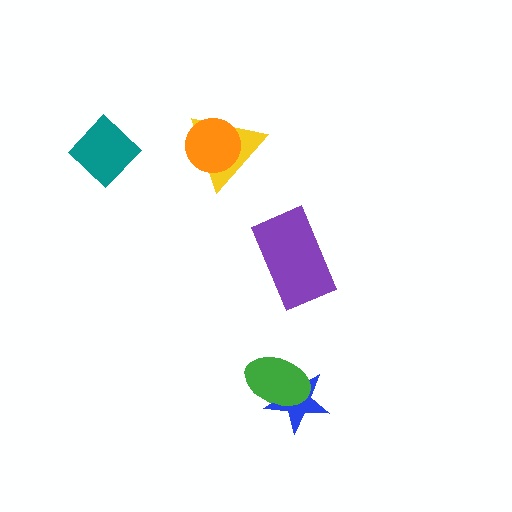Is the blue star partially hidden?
Yes, it is partially covered by another shape.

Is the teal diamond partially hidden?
No, no other shape covers it.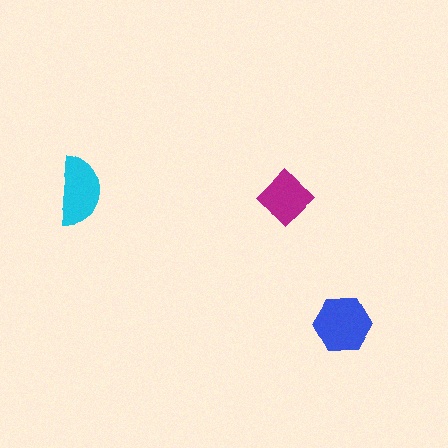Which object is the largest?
The blue hexagon.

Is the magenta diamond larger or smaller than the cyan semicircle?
Smaller.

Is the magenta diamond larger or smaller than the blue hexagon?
Smaller.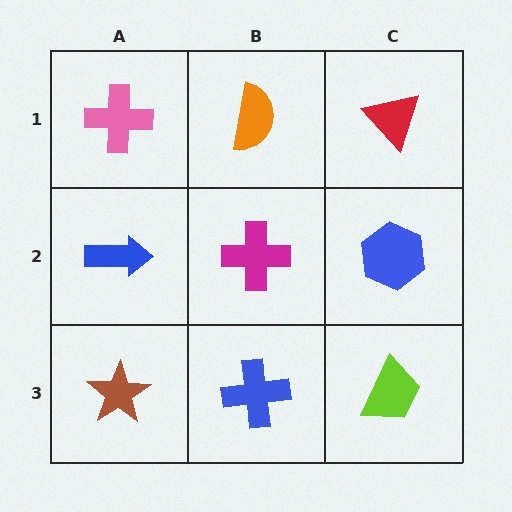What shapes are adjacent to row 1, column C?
A blue hexagon (row 2, column C), an orange semicircle (row 1, column B).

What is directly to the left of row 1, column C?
An orange semicircle.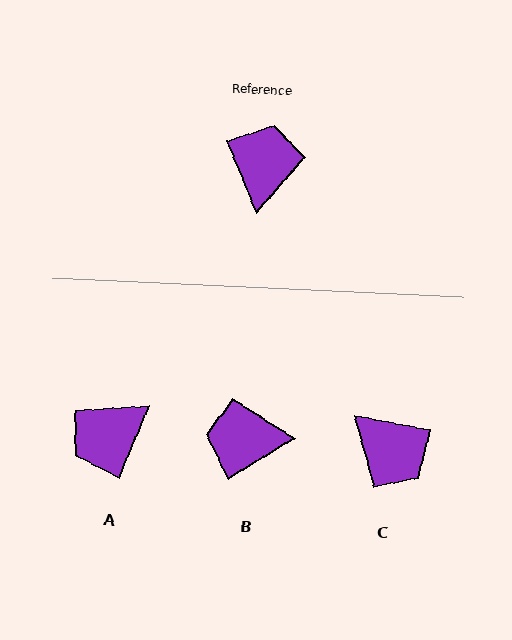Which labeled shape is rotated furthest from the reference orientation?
A, about 135 degrees away.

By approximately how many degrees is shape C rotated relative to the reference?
Approximately 123 degrees clockwise.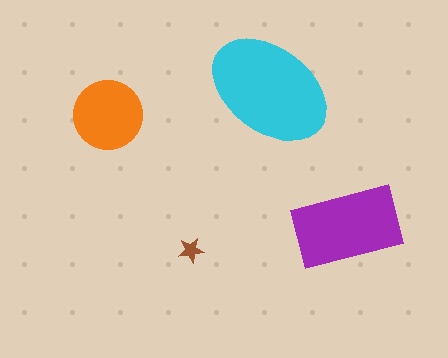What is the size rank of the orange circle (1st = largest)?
3rd.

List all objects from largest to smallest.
The cyan ellipse, the purple rectangle, the orange circle, the brown star.